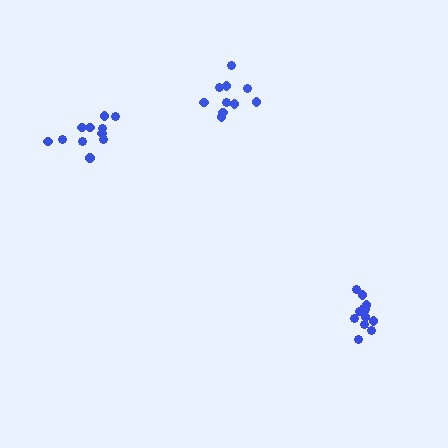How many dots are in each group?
Group 1: 13 dots, Group 2: 10 dots, Group 3: 11 dots (34 total).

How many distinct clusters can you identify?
There are 3 distinct clusters.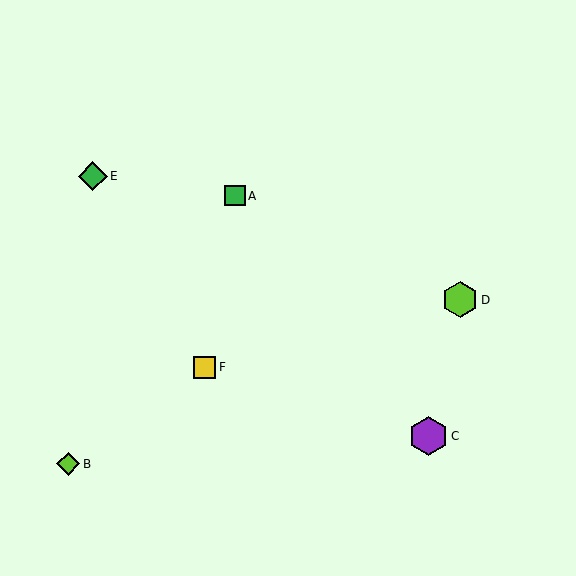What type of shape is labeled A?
Shape A is a green square.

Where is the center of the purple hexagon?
The center of the purple hexagon is at (429, 436).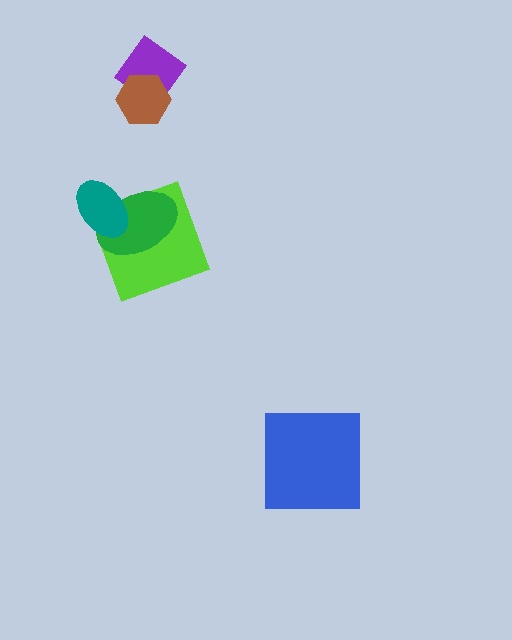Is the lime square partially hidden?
Yes, it is partially covered by another shape.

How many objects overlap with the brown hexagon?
1 object overlaps with the brown hexagon.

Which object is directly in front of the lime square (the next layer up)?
The green ellipse is directly in front of the lime square.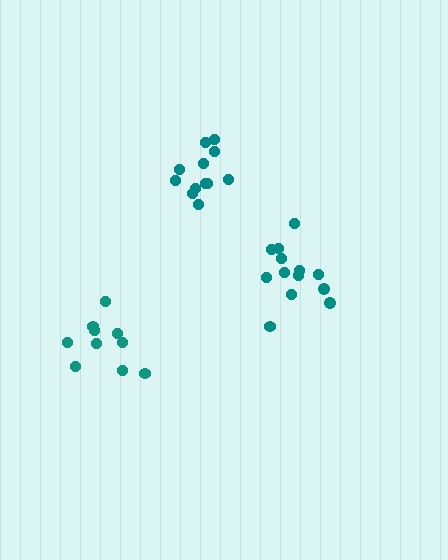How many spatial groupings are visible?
There are 3 spatial groupings.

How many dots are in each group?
Group 1: 13 dots, Group 2: 12 dots, Group 3: 10 dots (35 total).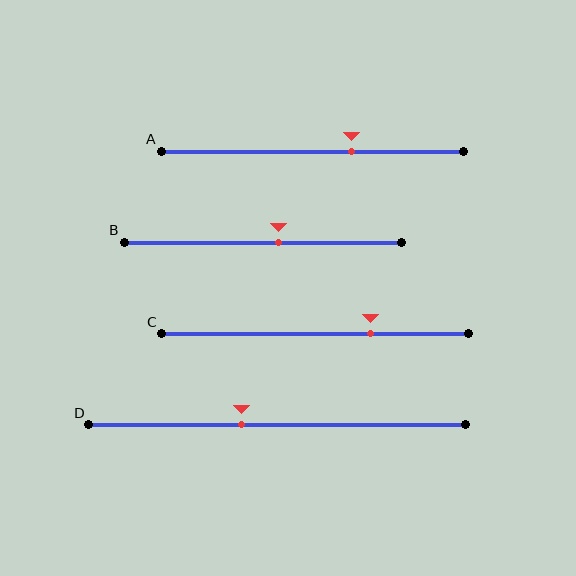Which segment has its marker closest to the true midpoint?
Segment B has its marker closest to the true midpoint.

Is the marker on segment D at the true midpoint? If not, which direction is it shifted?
No, the marker on segment D is shifted to the left by about 9% of the segment length.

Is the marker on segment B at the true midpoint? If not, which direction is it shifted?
No, the marker on segment B is shifted to the right by about 6% of the segment length.